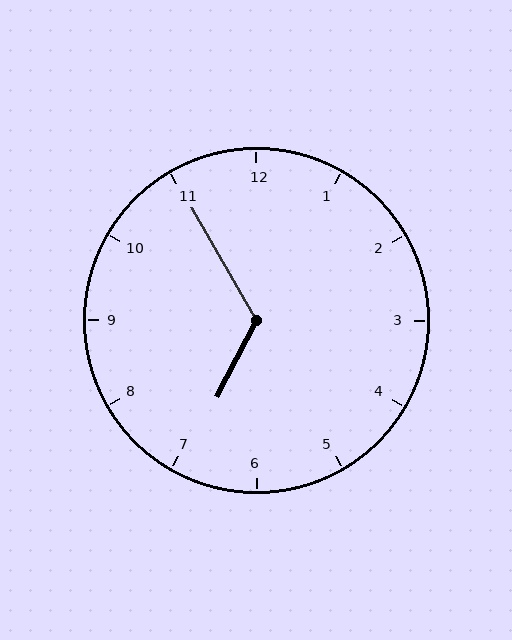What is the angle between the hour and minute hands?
Approximately 122 degrees.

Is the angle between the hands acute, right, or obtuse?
It is obtuse.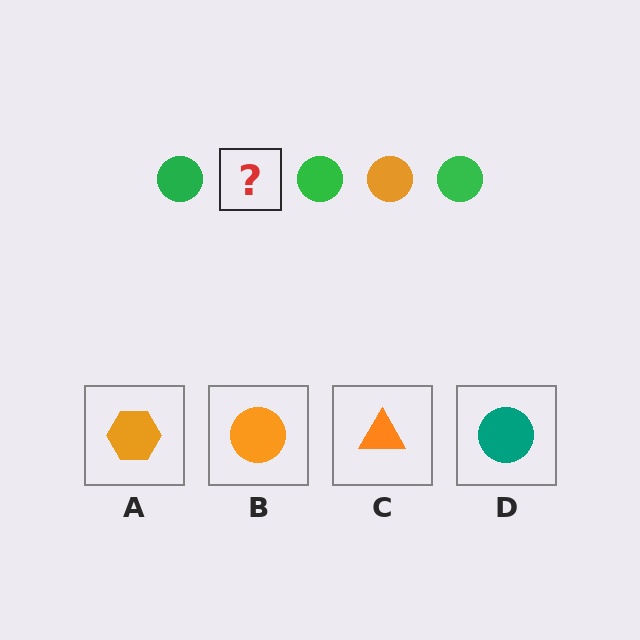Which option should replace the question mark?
Option B.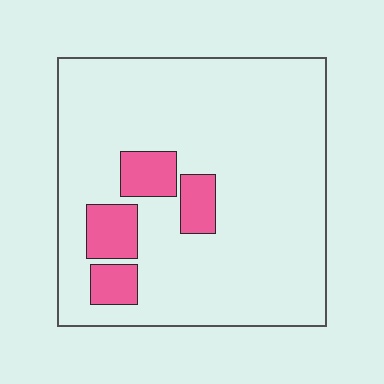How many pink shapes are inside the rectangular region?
4.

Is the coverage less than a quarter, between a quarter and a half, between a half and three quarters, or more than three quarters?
Less than a quarter.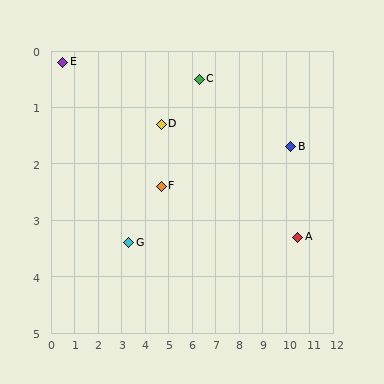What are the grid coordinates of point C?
Point C is at approximately (6.3, 0.5).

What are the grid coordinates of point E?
Point E is at approximately (0.5, 0.2).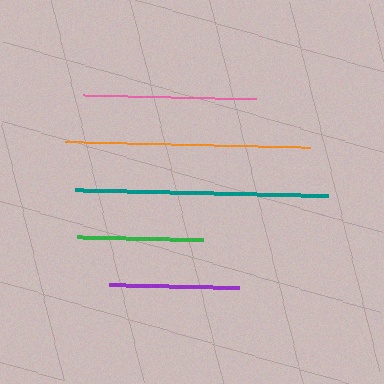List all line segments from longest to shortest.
From longest to shortest: teal, orange, pink, purple, green.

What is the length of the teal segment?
The teal segment is approximately 253 pixels long.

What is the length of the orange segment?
The orange segment is approximately 245 pixels long.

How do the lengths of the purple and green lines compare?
The purple and green lines are approximately the same length.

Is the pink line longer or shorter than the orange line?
The orange line is longer than the pink line.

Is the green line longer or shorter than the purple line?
The purple line is longer than the green line.